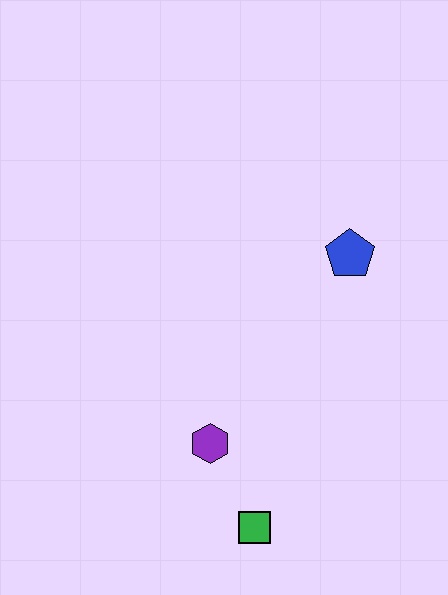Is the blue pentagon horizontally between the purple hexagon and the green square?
No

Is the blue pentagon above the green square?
Yes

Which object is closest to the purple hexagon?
The green square is closest to the purple hexagon.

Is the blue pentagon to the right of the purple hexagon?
Yes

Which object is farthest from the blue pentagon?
The green square is farthest from the blue pentagon.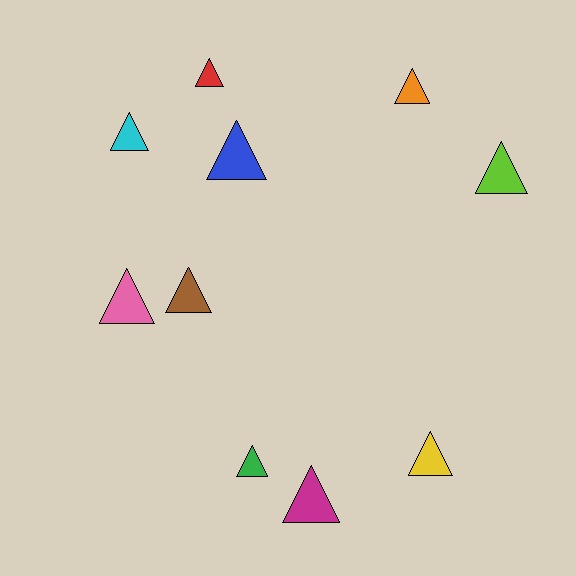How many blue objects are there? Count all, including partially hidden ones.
There is 1 blue object.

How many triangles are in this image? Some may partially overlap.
There are 10 triangles.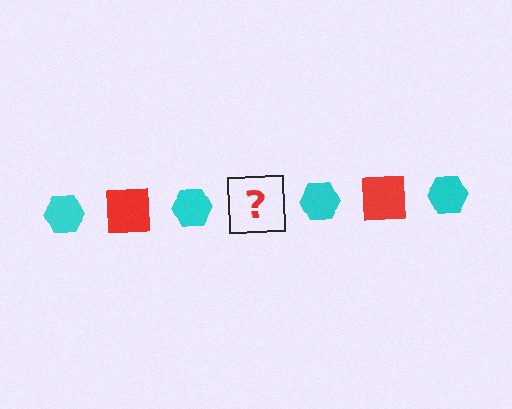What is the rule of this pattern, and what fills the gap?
The rule is that the pattern alternates between cyan hexagon and red square. The gap should be filled with a red square.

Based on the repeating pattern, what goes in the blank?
The blank should be a red square.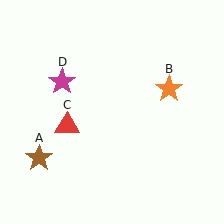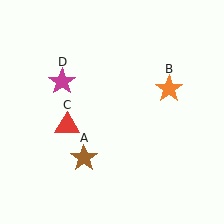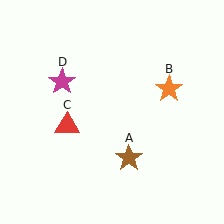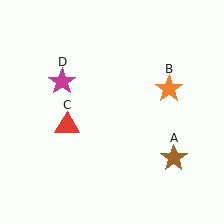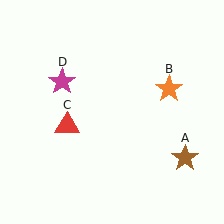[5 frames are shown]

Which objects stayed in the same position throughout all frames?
Orange star (object B) and red triangle (object C) and magenta star (object D) remained stationary.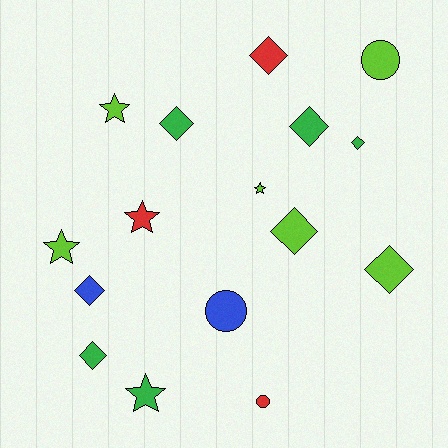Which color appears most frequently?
Lime, with 6 objects.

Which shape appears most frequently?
Diamond, with 8 objects.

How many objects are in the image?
There are 16 objects.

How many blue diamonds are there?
There is 1 blue diamond.